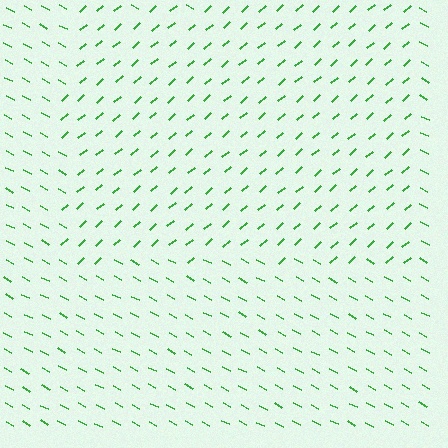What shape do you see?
I see a rectangle.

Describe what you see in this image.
The image is filled with small green line segments. A rectangle region in the image has lines oriented differently from the surrounding lines, creating a visible texture boundary.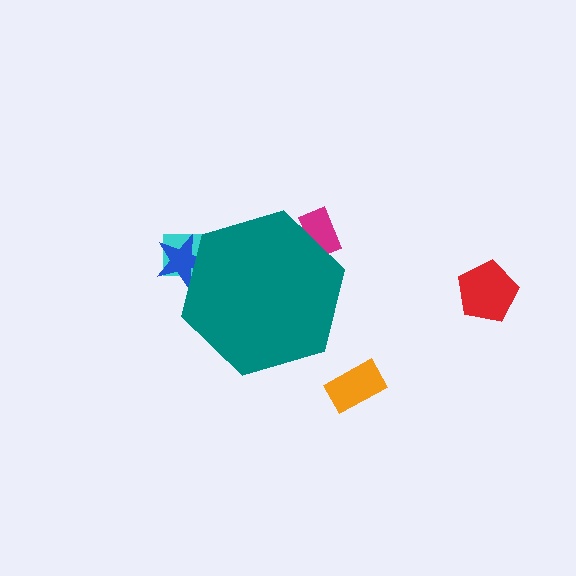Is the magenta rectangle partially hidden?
Yes, the magenta rectangle is partially hidden behind the teal hexagon.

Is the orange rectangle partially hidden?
No, the orange rectangle is fully visible.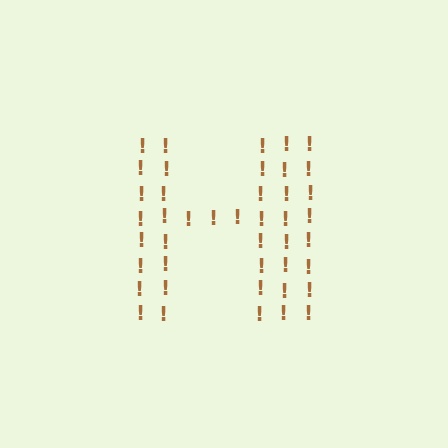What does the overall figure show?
The overall figure shows the letter H.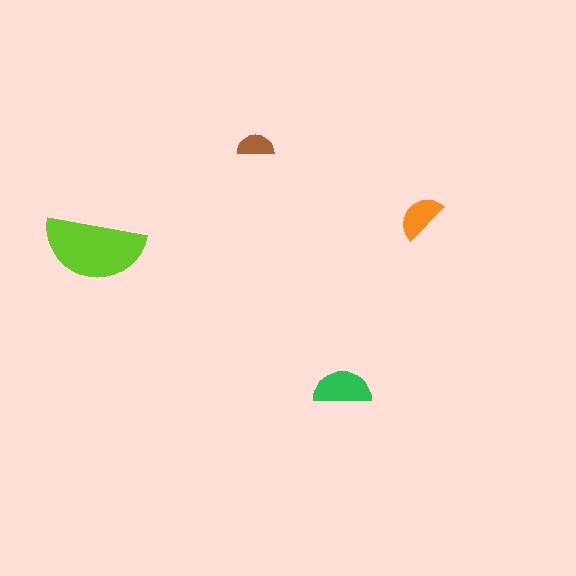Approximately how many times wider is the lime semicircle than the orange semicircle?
About 2 times wider.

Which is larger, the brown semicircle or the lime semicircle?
The lime one.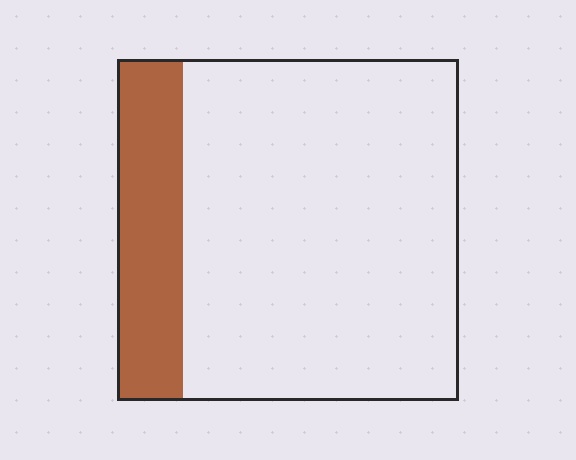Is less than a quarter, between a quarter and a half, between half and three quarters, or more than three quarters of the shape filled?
Less than a quarter.